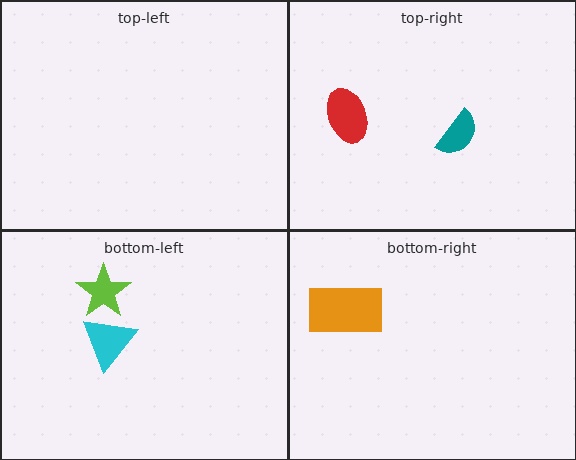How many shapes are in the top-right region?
2.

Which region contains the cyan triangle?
The bottom-left region.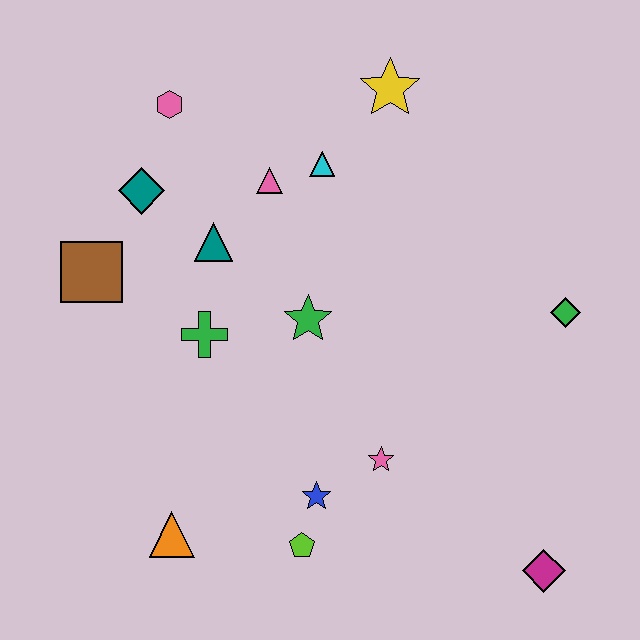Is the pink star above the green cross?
No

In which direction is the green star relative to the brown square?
The green star is to the right of the brown square.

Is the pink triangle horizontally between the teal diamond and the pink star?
Yes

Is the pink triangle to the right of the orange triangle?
Yes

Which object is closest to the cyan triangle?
The pink triangle is closest to the cyan triangle.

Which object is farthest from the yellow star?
The magenta diamond is farthest from the yellow star.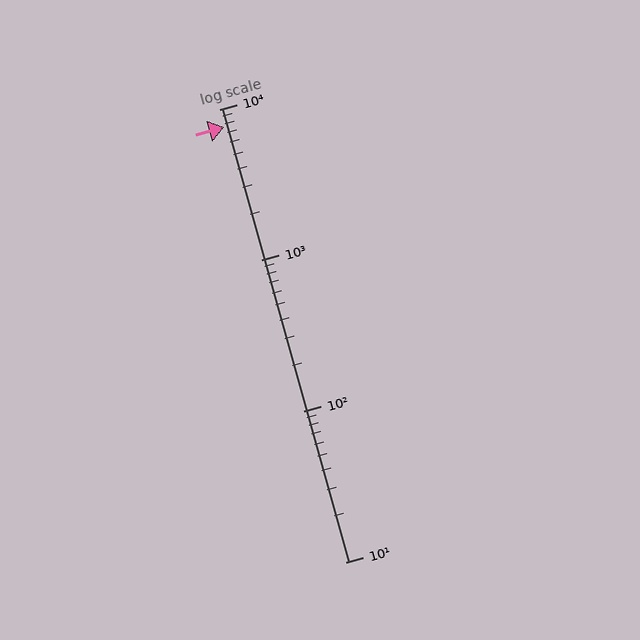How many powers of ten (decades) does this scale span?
The scale spans 3 decades, from 10 to 10000.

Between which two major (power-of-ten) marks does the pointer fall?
The pointer is between 1000 and 10000.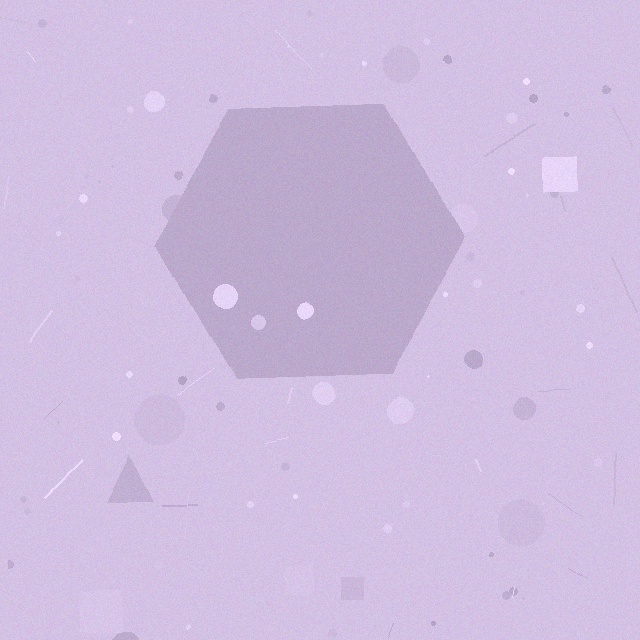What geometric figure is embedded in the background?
A hexagon is embedded in the background.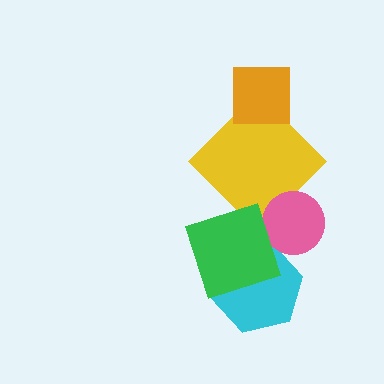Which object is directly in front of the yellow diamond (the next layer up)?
The pink circle is directly in front of the yellow diamond.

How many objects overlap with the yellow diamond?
2 objects overlap with the yellow diamond.